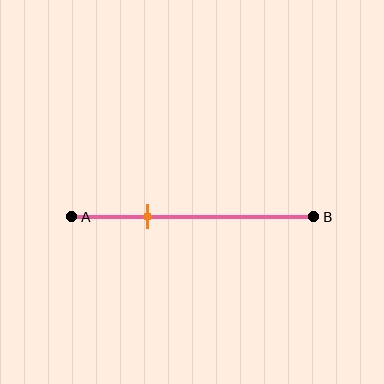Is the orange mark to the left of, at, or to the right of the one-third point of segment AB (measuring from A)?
The orange mark is approximately at the one-third point of segment AB.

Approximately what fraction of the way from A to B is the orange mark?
The orange mark is approximately 30% of the way from A to B.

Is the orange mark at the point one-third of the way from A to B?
Yes, the mark is approximately at the one-third point.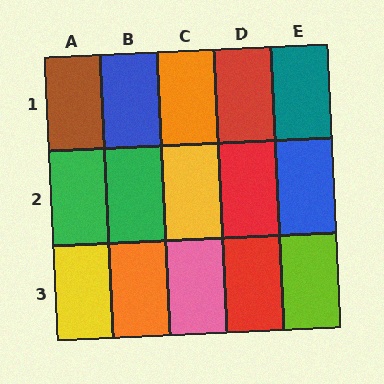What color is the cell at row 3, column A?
Yellow.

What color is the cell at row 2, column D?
Red.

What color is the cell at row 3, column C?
Pink.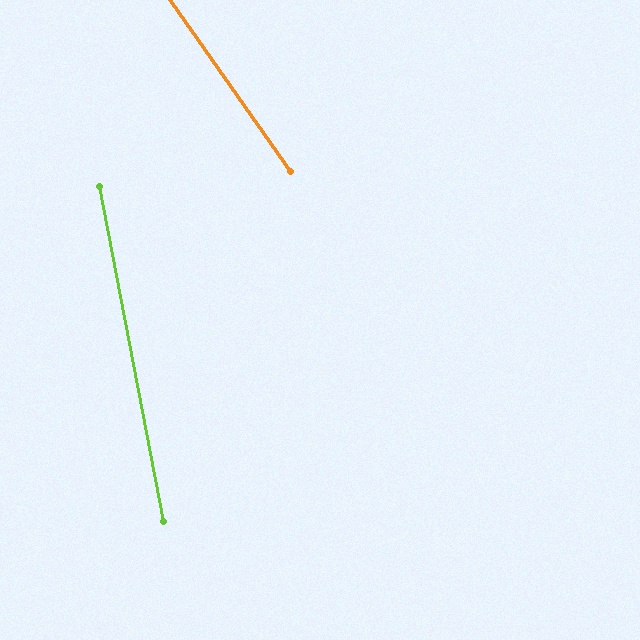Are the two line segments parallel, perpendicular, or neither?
Neither parallel nor perpendicular — they differ by about 24°.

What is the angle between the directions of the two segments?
Approximately 24 degrees.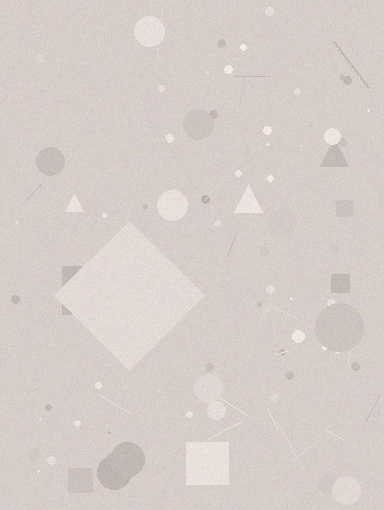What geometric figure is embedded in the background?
A diamond is embedded in the background.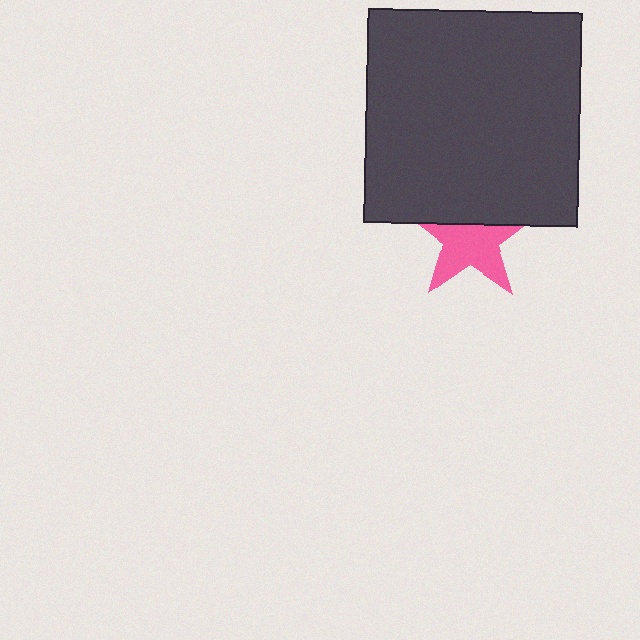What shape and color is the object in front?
The object in front is a dark gray square.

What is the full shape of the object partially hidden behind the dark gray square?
The partially hidden object is a pink star.